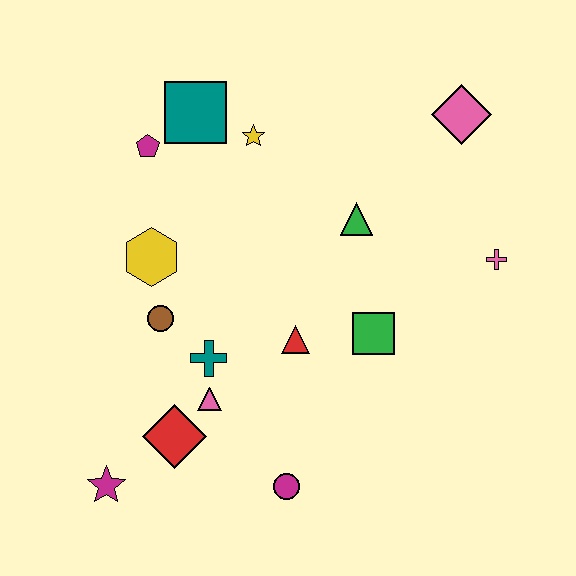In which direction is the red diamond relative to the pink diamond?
The red diamond is below the pink diamond.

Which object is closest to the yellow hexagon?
The brown circle is closest to the yellow hexagon.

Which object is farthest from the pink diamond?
The magenta star is farthest from the pink diamond.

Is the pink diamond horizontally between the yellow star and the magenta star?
No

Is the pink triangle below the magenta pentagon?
Yes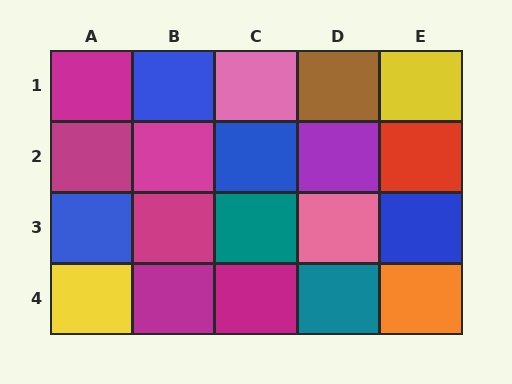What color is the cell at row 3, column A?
Blue.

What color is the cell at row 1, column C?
Pink.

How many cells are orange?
1 cell is orange.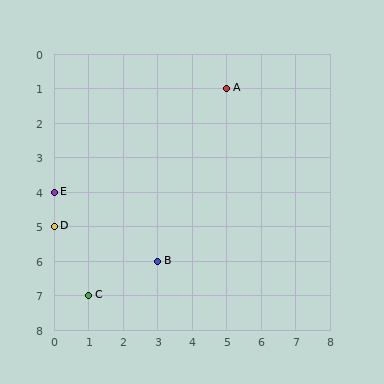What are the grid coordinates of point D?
Point D is at grid coordinates (0, 5).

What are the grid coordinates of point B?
Point B is at grid coordinates (3, 6).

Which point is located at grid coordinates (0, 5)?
Point D is at (0, 5).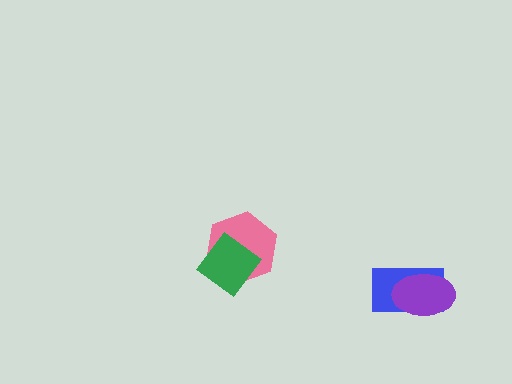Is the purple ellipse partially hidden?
No, no other shape covers it.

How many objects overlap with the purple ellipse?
1 object overlaps with the purple ellipse.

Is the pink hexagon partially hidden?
Yes, it is partially covered by another shape.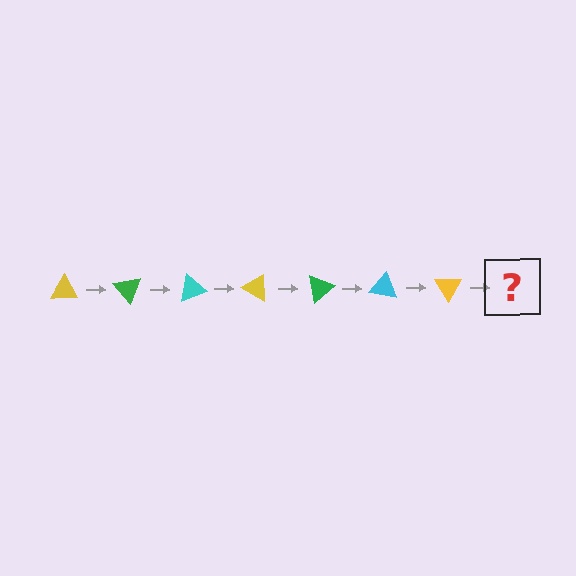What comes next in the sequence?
The next element should be a green triangle, rotated 350 degrees from the start.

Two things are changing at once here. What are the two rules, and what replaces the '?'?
The two rules are that it rotates 50 degrees each step and the color cycles through yellow, green, and cyan. The '?' should be a green triangle, rotated 350 degrees from the start.